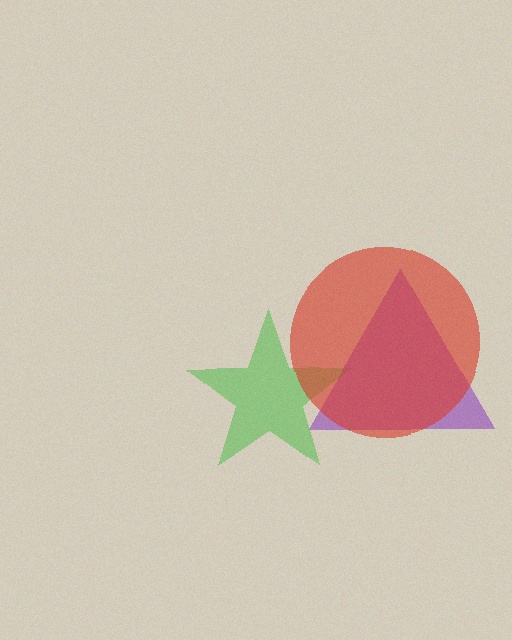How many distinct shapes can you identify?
There are 3 distinct shapes: a green star, a purple triangle, a red circle.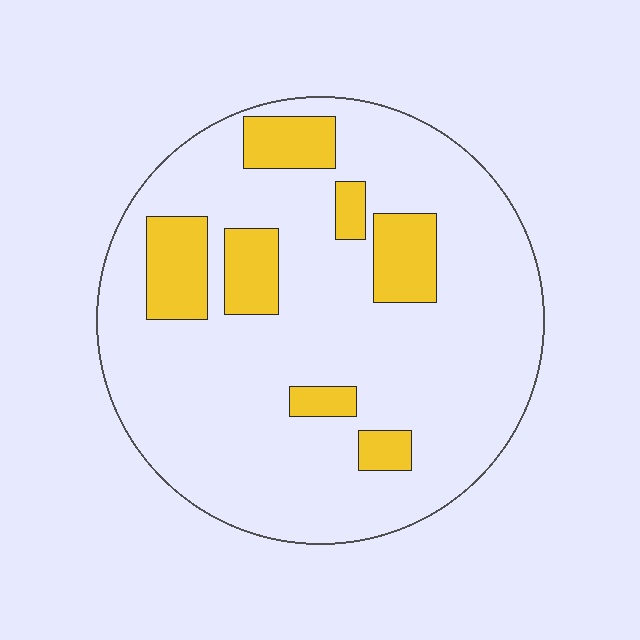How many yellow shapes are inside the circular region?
7.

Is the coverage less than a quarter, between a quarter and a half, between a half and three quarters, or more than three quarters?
Less than a quarter.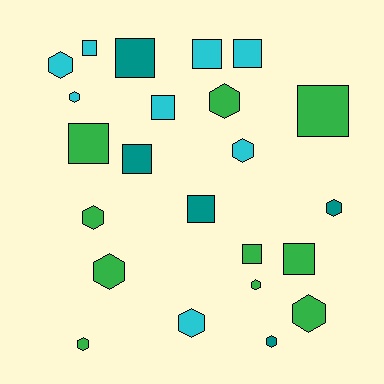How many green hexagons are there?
There are 6 green hexagons.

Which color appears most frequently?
Green, with 10 objects.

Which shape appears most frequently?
Hexagon, with 12 objects.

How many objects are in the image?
There are 23 objects.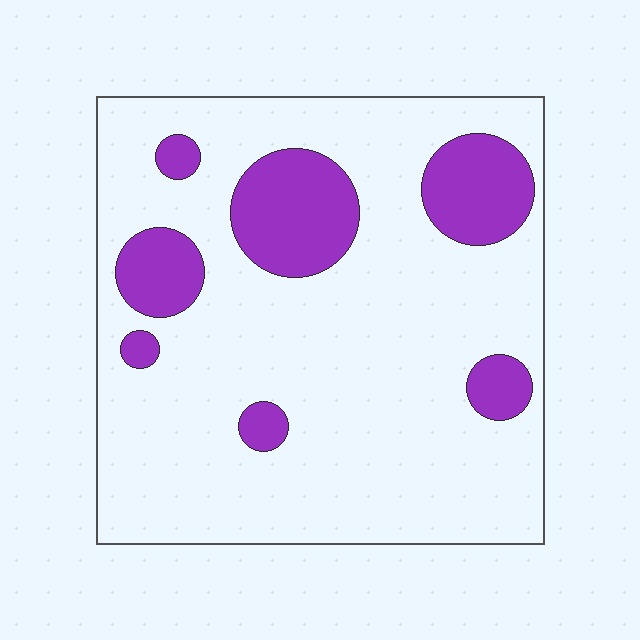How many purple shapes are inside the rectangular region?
7.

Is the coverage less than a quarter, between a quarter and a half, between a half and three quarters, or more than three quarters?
Less than a quarter.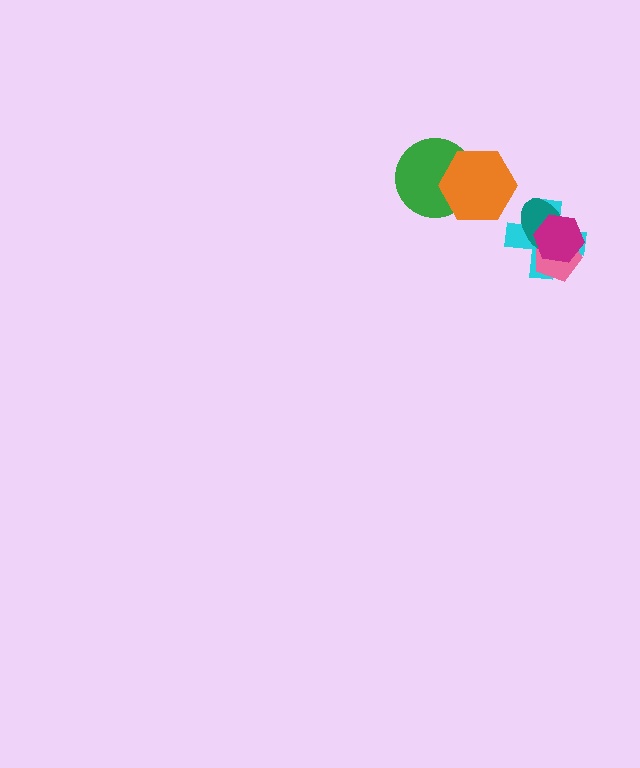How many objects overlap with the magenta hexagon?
3 objects overlap with the magenta hexagon.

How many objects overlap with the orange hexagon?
1 object overlaps with the orange hexagon.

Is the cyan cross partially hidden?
Yes, it is partially covered by another shape.